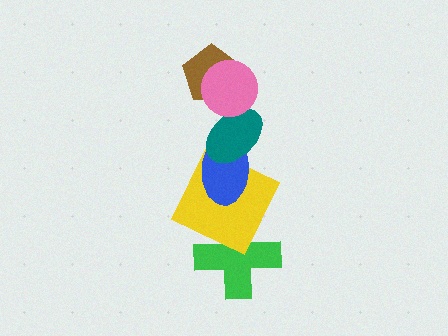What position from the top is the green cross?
The green cross is 6th from the top.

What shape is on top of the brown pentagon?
The pink circle is on top of the brown pentagon.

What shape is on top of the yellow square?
The blue ellipse is on top of the yellow square.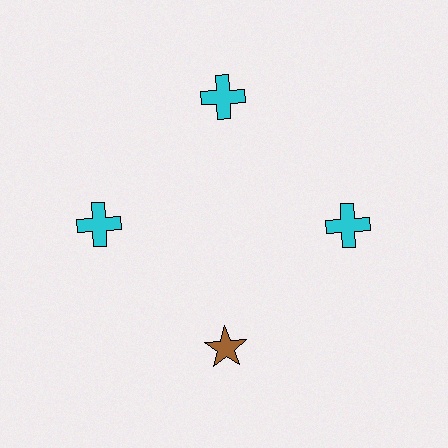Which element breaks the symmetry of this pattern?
The brown star at roughly the 6 o'clock position breaks the symmetry. All other shapes are cyan crosses.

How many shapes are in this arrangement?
There are 4 shapes arranged in a ring pattern.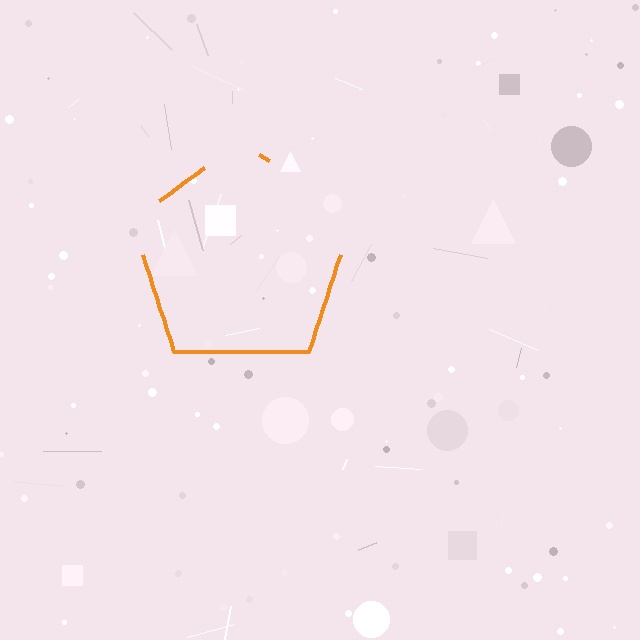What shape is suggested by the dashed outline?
The dashed outline suggests a pentagon.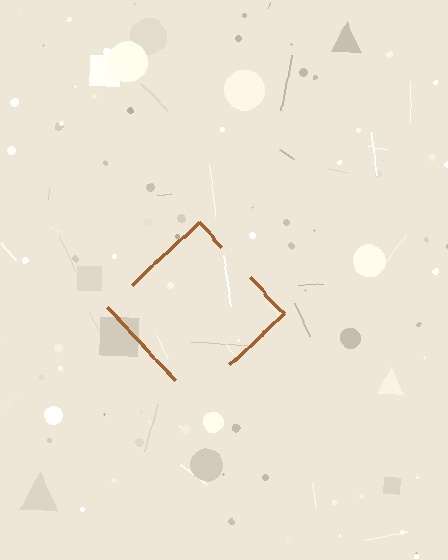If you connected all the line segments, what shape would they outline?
They would outline a diamond.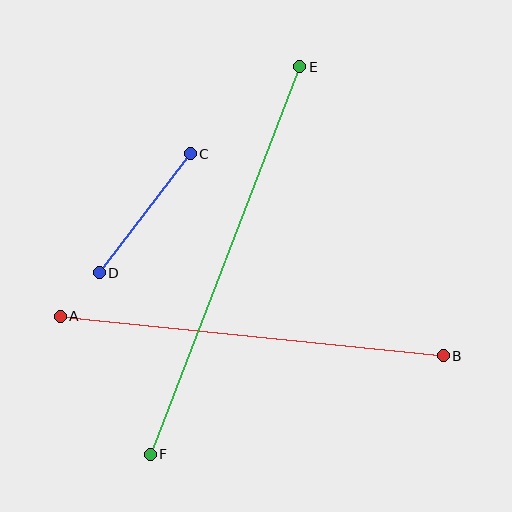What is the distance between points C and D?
The distance is approximately 150 pixels.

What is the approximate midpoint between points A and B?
The midpoint is at approximately (252, 336) pixels.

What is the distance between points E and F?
The distance is approximately 415 pixels.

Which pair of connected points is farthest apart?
Points E and F are farthest apart.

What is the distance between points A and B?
The distance is approximately 385 pixels.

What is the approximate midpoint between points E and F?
The midpoint is at approximately (225, 260) pixels.